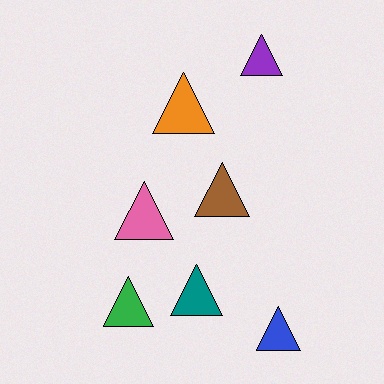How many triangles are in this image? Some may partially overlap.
There are 7 triangles.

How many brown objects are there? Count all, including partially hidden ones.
There is 1 brown object.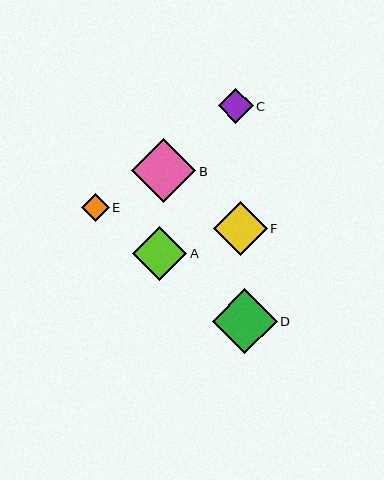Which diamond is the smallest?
Diamond E is the smallest with a size of approximately 28 pixels.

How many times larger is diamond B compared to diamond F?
Diamond B is approximately 1.2 times the size of diamond F.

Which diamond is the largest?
Diamond D is the largest with a size of approximately 64 pixels.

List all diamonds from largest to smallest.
From largest to smallest: D, B, F, A, C, E.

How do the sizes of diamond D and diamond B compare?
Diamond D and diamond B are approximately the same size.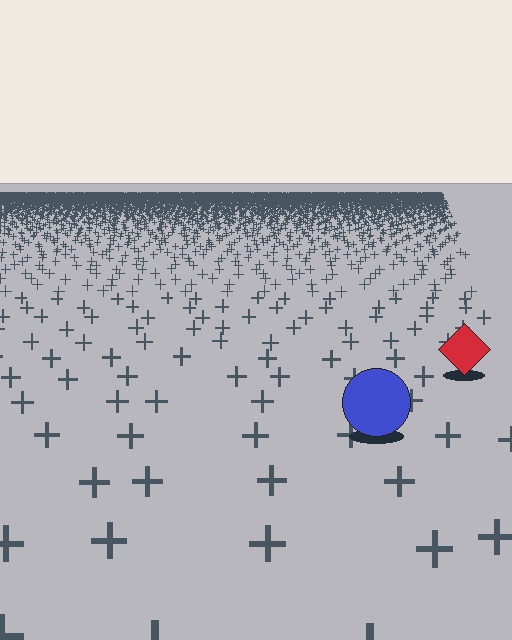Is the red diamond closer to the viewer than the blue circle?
No. The blue circle is closer — you can tell from the texture gradient: the ground texture is coarser near it.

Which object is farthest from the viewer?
The red diamond is farthest from the viewer. It appears smaller and the ground texture around it is denser.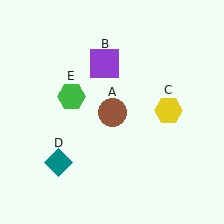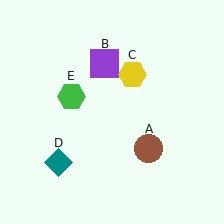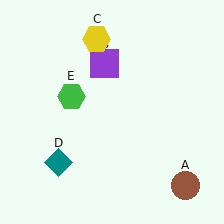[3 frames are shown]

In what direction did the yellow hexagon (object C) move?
The yellow hexagon (object C) moved up and to the left.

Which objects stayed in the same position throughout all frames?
Purple square (object B) and teal diamond (object D) and green hexagon (object E) remained stationary.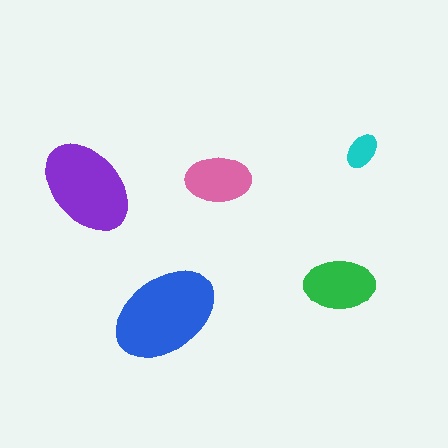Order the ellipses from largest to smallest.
the blue one, the purple one, the green one, the pink one, the cyan one.